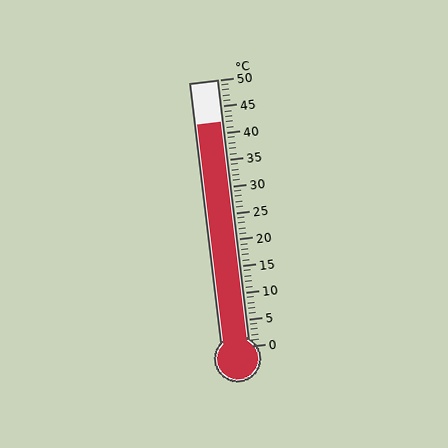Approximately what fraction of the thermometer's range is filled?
The thermometer is filled to approximately 85% of its range.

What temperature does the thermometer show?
The thermometer shows approximately 42°C.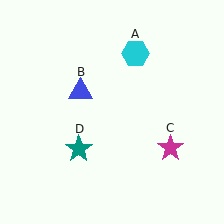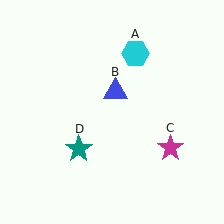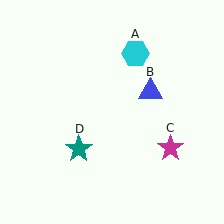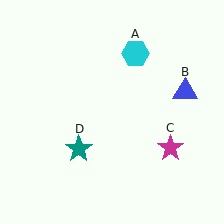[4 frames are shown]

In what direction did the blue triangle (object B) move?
The blue triangle (object B) moved right.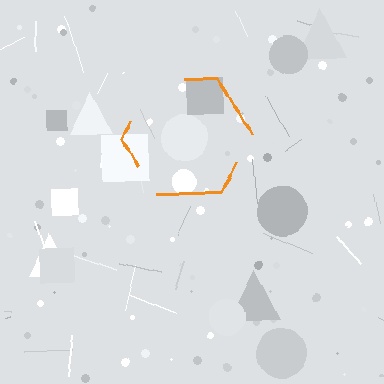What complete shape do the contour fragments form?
The contour fragments form a hexagon.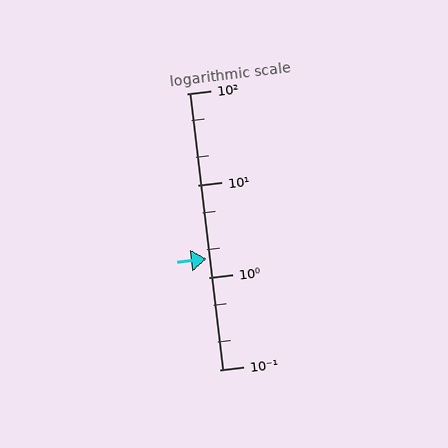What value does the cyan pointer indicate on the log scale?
The pointer indicates approximately 1.6.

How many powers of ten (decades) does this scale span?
The scale spans 3 decades, from 0.1 to 100.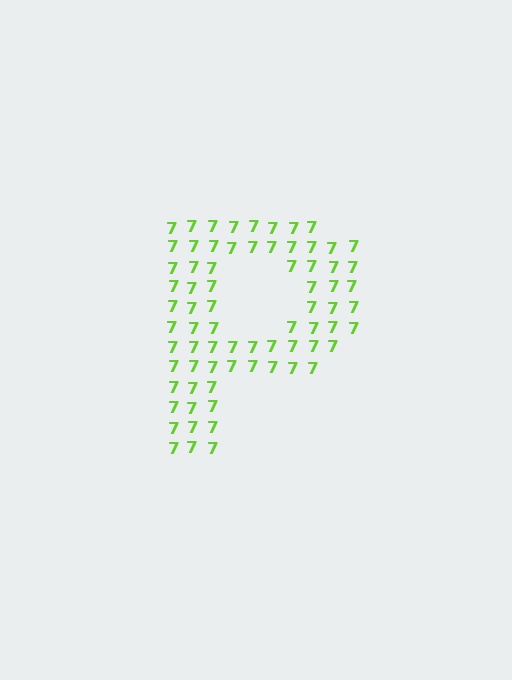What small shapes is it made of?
It is made of small digit 7's.